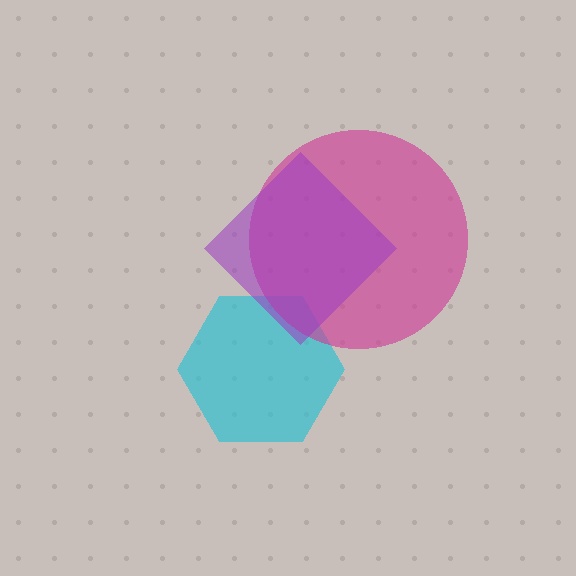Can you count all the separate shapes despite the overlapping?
Yes, there are 3 separate shapes.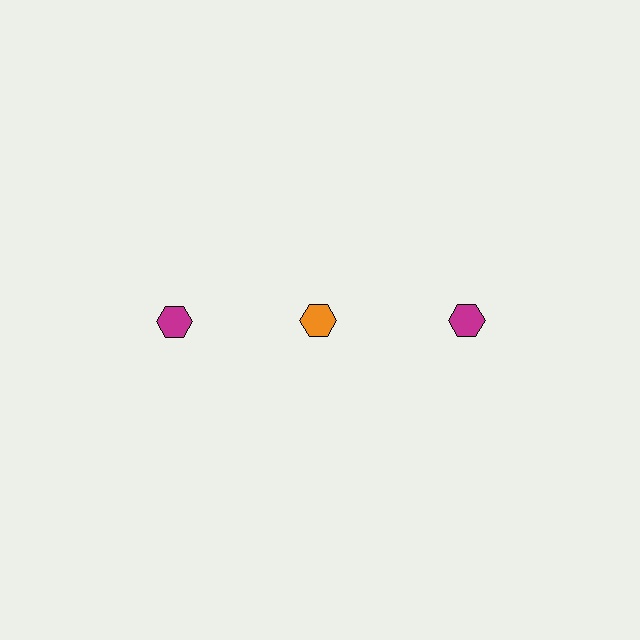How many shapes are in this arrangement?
There are 3 shapes arranged in a grid pattern.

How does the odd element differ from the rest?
It has a different color: orange instead of magenta.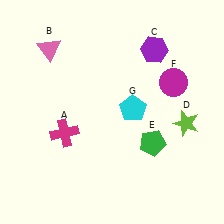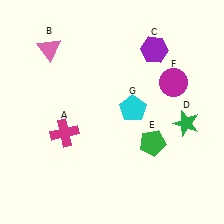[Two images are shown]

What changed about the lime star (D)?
In Image 1, D is lime. In Image 2, it changed to green.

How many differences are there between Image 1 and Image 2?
There is 1 difference between the two images.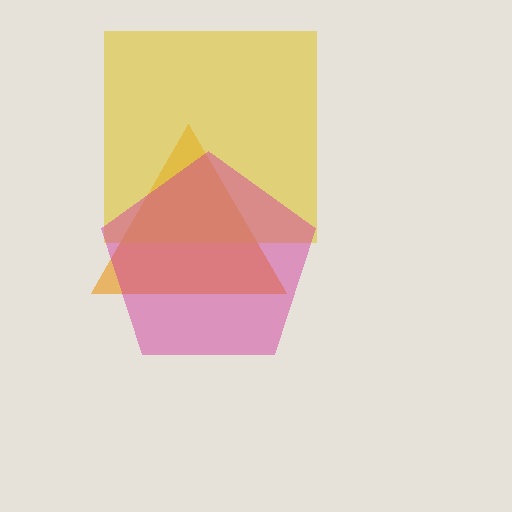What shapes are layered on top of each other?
The layered shapes are: an orange triangle, a yellow square, a magenta pentagon.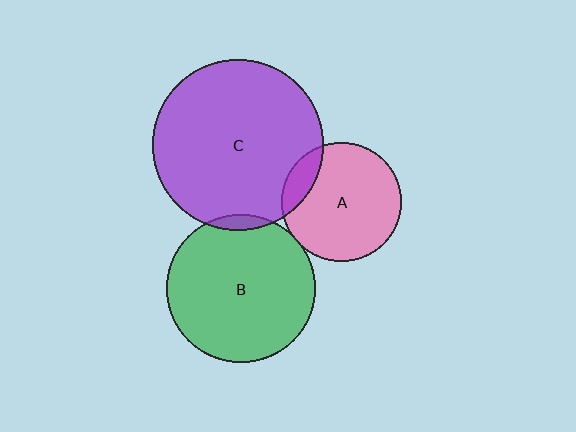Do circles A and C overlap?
Yes.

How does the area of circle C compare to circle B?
Approximately 1.3 times.